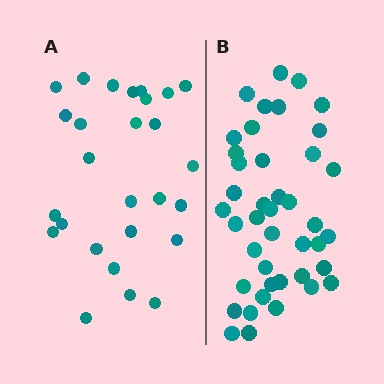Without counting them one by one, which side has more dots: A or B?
Region B (the right region) has more dots.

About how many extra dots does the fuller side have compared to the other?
Region B has approximately 15 more dots than region A.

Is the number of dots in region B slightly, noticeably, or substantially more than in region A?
Region B has substantially more. The ratio is roughly 1.6 to 1.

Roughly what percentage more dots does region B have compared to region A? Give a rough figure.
About 55% more.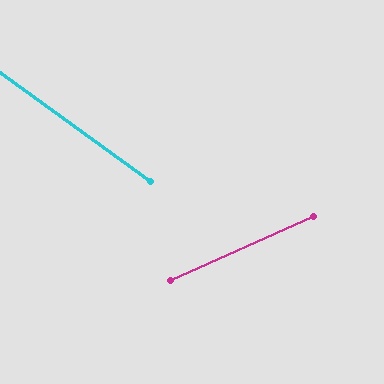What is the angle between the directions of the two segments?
Approximately 60 degrees.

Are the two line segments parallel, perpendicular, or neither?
Neither parallel nor perpendicular — they differ by about 60°.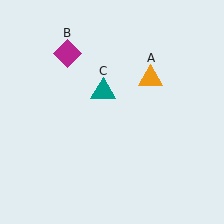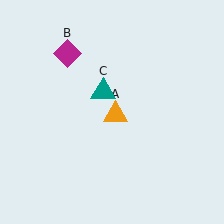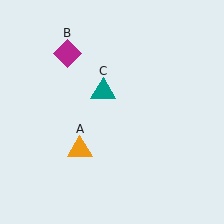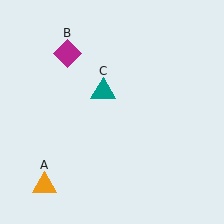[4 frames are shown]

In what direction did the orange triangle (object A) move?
The orange triangle (object A) moved down and to the left.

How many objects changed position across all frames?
1 object changed position: orange triangle (object A).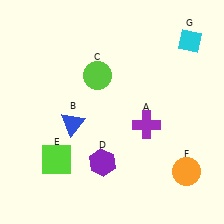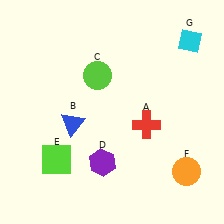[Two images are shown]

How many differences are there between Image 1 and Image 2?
There is 1 difference between the two images.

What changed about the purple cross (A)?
In Image 1, A is purple. In Image 2, it changed to red.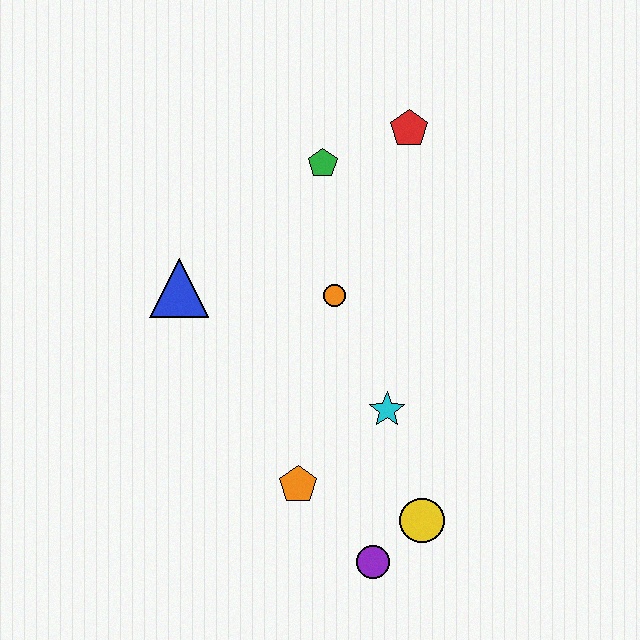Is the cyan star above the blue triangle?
No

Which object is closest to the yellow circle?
The purple circle is closest to the yellow circle.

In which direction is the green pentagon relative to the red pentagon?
The green pentagon is to the left of the red pentagon.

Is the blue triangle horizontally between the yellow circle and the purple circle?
No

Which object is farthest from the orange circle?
The purple circle is farthest from the orange circle.